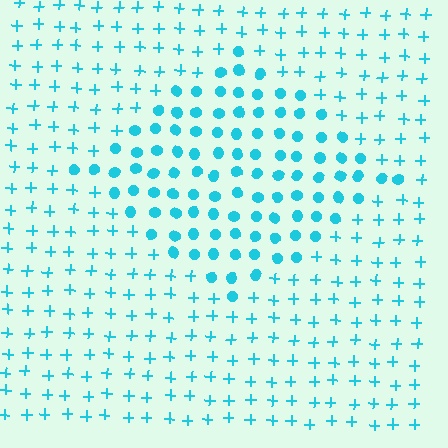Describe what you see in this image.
The image is filled with small cyan elements arranged in a uniform grid. A diamond-shaped region contains circles, while the surrounding area contains plus signs. The boundary is defined purely by the change in element shape.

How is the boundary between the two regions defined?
The boundary is defined by a change in element shape: circles inside vs. plus signs outside. All elements share the same color and spacing.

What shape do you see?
I see a diamond.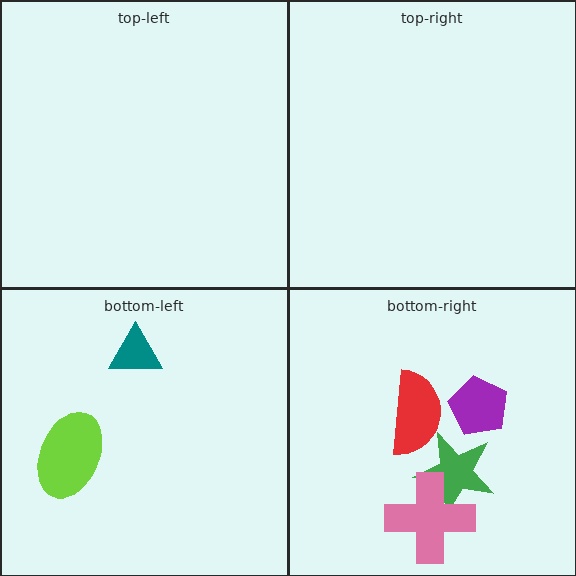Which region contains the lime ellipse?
The bottom-left region.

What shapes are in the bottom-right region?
The red semicircle, the green star, the purple pentagon, the pink cross.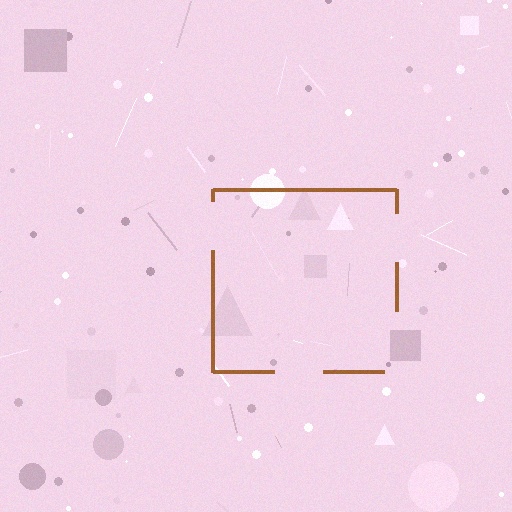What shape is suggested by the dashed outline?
The dashed outline suggests a square.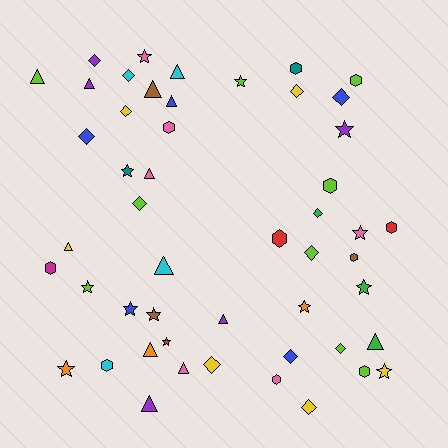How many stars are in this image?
There are 13 stars.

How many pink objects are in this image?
There are 6 pink objects.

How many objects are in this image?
There are 50 objects.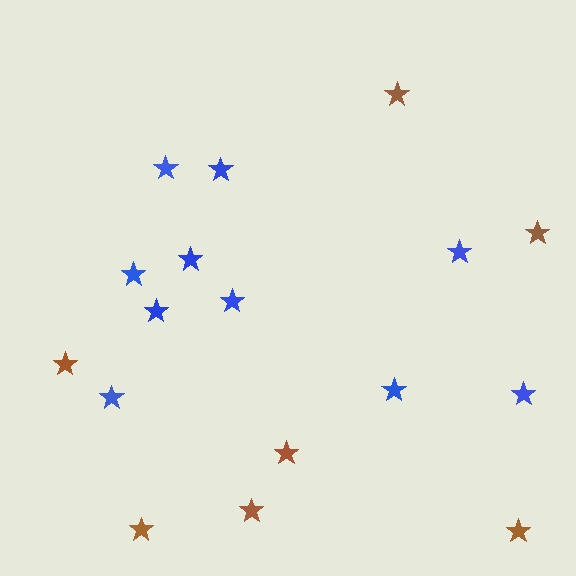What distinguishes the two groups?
There are 2 groups: one group of brown stars (7) and one group of blue stars (10).